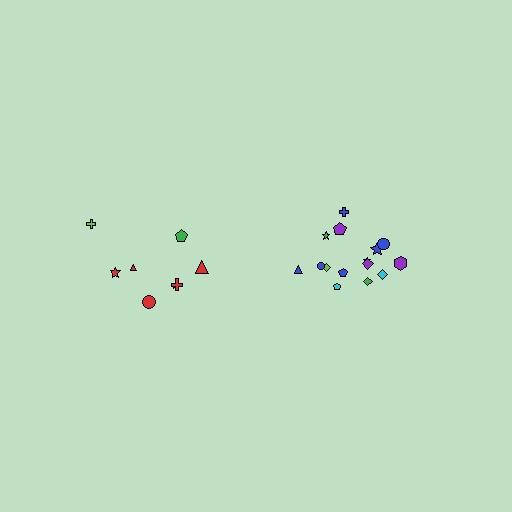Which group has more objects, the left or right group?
The right group.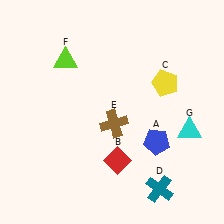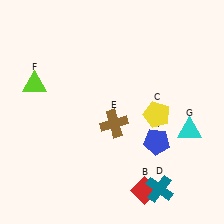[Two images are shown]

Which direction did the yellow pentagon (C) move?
The yellow pentagon (C) moved down.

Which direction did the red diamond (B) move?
The red diamond (B) moved down.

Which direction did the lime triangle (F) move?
The lime triangle (F) moved left.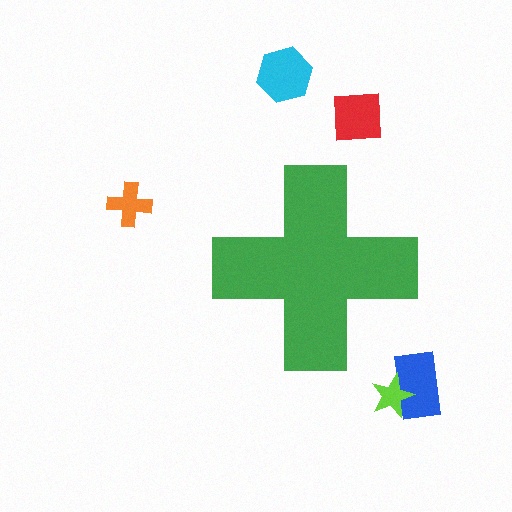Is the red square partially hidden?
No, the red square is fully visible.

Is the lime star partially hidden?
No, the lime star is fully visible.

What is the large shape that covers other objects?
A green cross.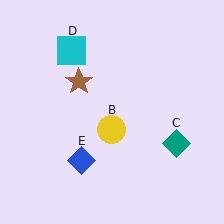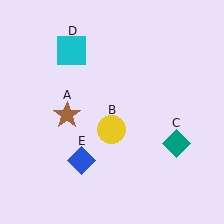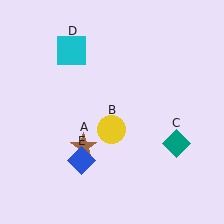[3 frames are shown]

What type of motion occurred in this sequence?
The brown star (object A) rotated counterclockwise around the center of the scene.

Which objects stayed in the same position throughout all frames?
Yellow circle (object B) and teal diamond (object C) and cyan square (object D) and blue diamond (object E) remained stationary.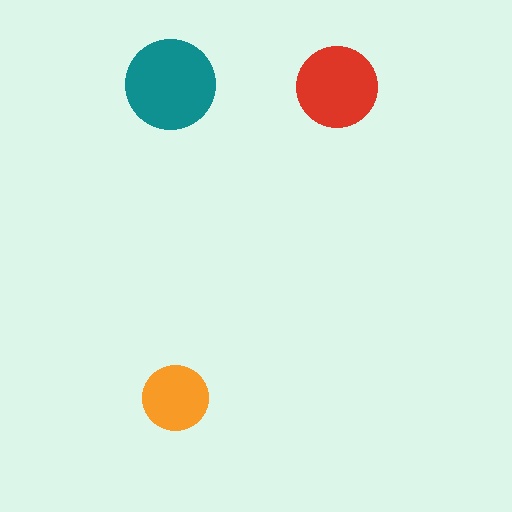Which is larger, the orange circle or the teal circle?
The teal one.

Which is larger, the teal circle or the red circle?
The teal one.